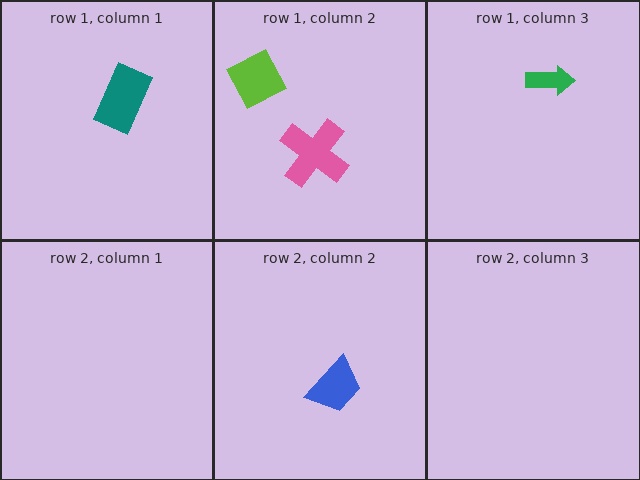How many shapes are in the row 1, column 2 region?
2.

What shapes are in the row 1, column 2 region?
The pink cross, the lime square.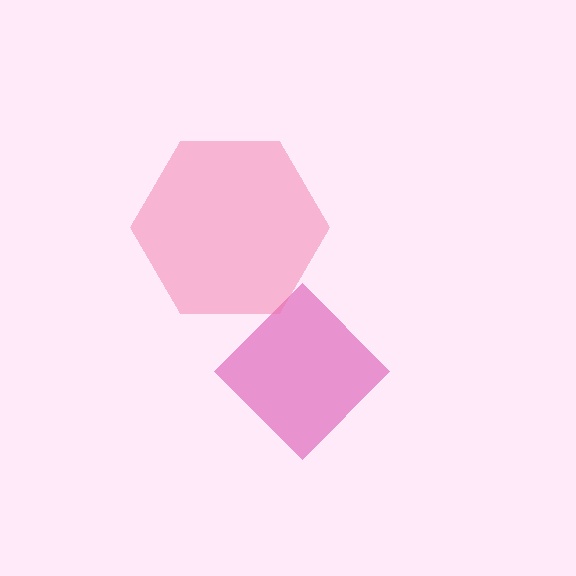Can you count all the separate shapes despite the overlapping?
Yes, there are 2 separate shapes.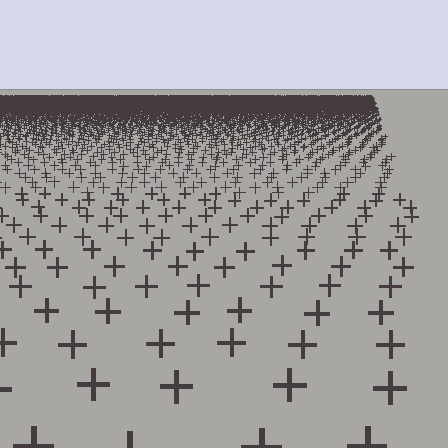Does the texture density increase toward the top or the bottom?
Density increases toward the top.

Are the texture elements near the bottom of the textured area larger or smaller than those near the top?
Larger. Near the bottom, elements are closer to the viewer and appear at a bigger on-screen size.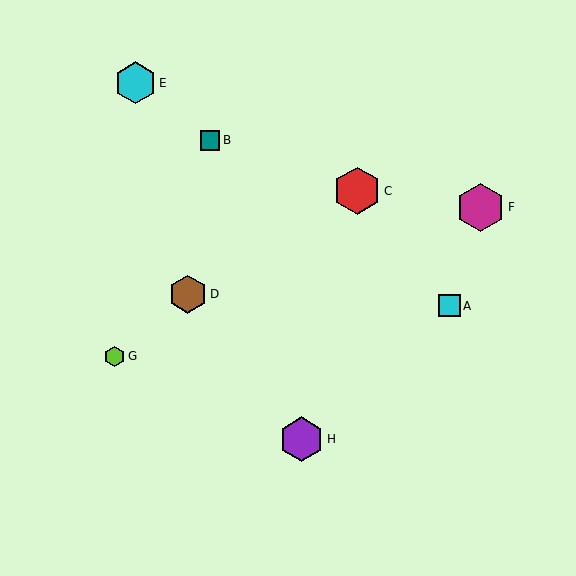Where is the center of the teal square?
The center of the teal square is at (210, 140).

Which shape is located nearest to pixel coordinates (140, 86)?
The cyan hexagon (labeled E) at (135, 83) is nearest to that location.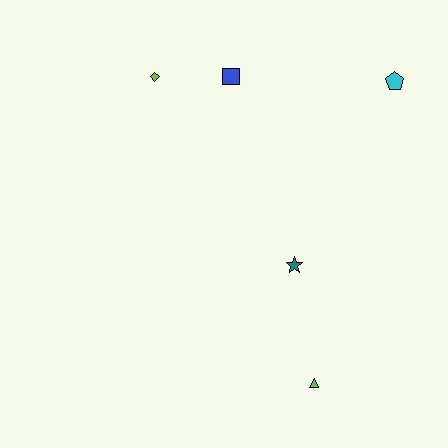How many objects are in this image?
There are 5 objects.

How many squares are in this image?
There is 1 square.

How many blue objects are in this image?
There is 1 blue object.